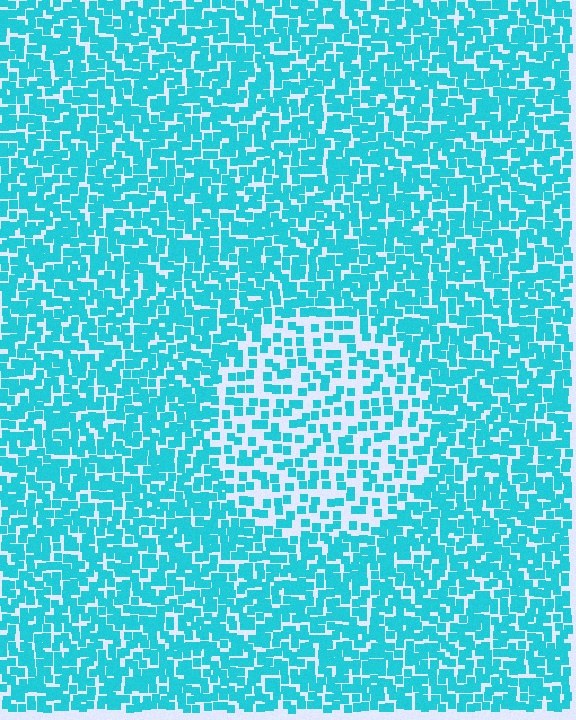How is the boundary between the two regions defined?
The boundary is defined by a change in element density (approximately 2.0x ratio). All elements are the same color, size, and shape.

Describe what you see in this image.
The image contains small cyan elements arranged at two different densities. A circle-shaped region is visible where the elements are less densely packed than the surrounding area.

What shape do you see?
I see a circle.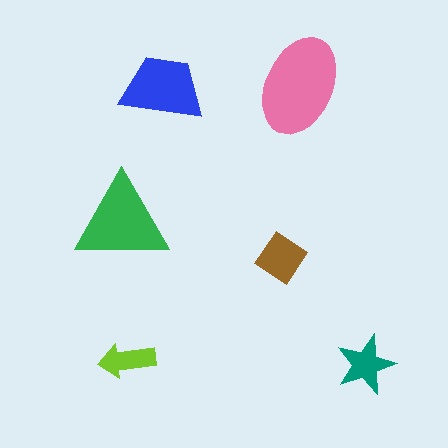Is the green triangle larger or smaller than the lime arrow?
Larger.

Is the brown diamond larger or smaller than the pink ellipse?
Smaller.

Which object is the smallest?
The lime arrow.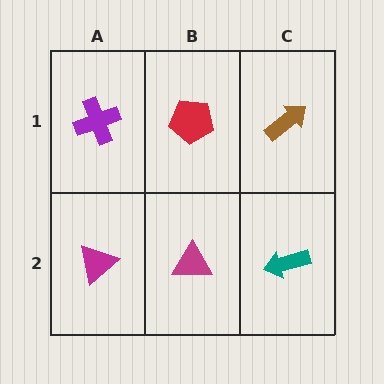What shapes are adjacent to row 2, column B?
A red pentagon (row 1, column B), a magenta triangle (row 2, column A), a teal arrow (row 2, column C).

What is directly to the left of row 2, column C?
A magenta triangle.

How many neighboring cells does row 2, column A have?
2.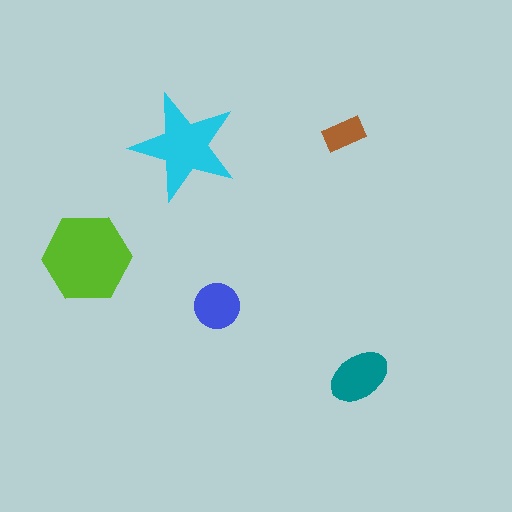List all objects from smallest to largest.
The brown rectangle, the blue circle, the teal ellipse, the cyan star, the lime hexagon.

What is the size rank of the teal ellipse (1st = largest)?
3rd.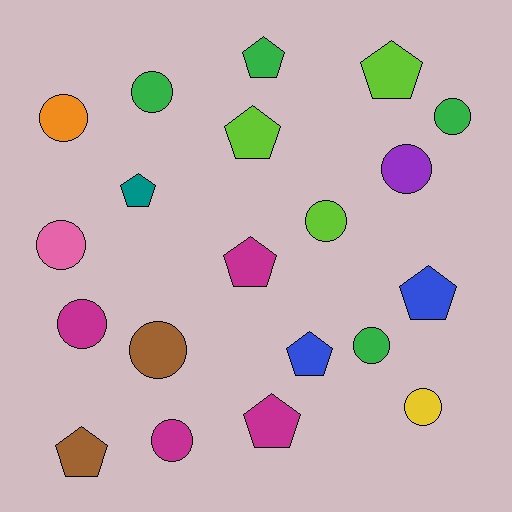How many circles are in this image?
There are 11 circles.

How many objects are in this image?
There are 20 objects.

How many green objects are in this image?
There are 4 green objects.